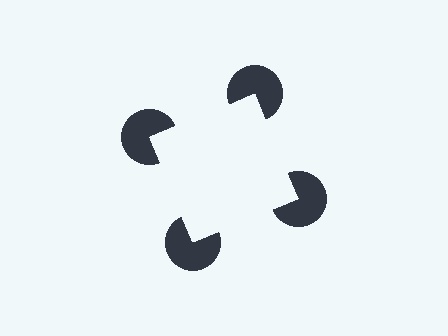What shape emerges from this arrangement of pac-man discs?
An illusory square — its edges are inferred from the aligned wedge cuts in the pac-man discs, not physically drawn.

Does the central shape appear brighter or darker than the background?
It typically appears slightly brighter than the background, even though no actual brightness change is drawn.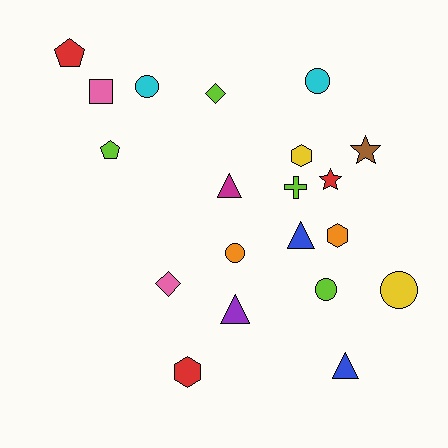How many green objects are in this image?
There are no green objects.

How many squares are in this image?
There is 1 square.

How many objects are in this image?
There are 20 objects.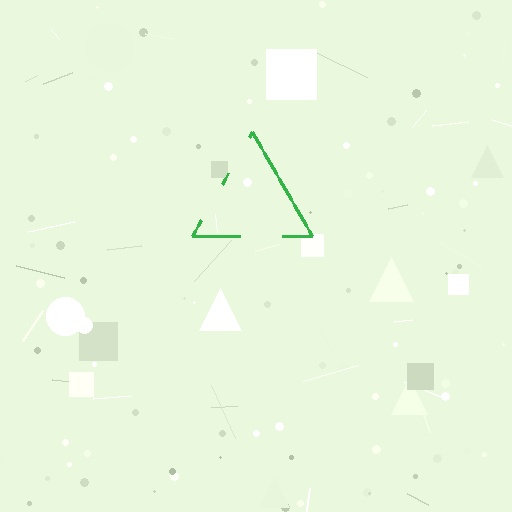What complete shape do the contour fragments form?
The contour fragments form a triangle.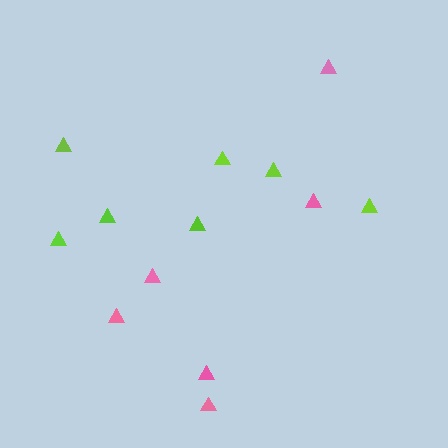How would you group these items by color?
There are 2 groups: one group of pink triangles (6) and one group of lime triangles (7).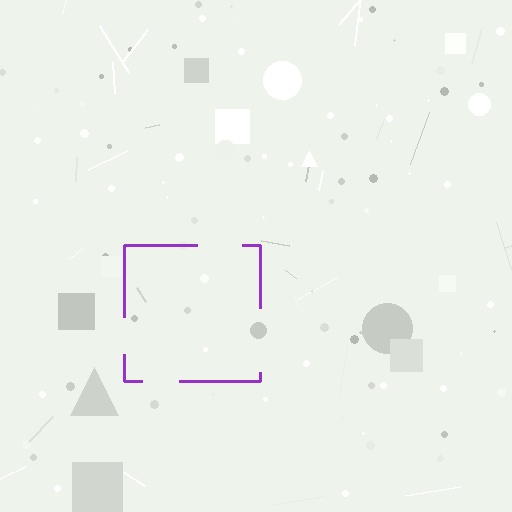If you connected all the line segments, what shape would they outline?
They would outline a square.